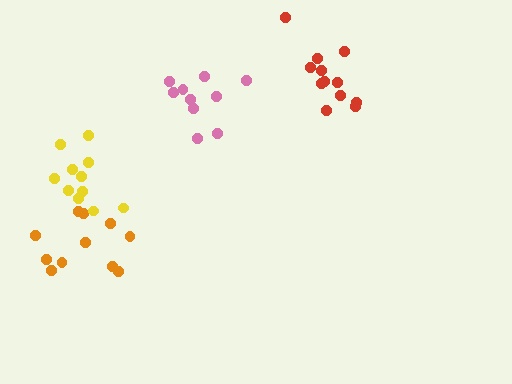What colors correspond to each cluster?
The clusters are colored: orange, pink, red, yellow.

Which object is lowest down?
The orange cluster is bottommost.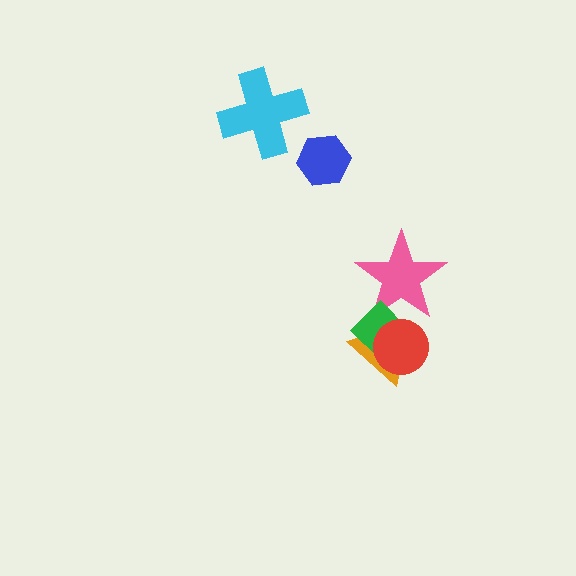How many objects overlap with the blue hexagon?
0 objects overlap with the blue hexagon.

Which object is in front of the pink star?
The green diamond is in front of the pink star.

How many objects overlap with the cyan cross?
0 objects overlap with the cyan cross.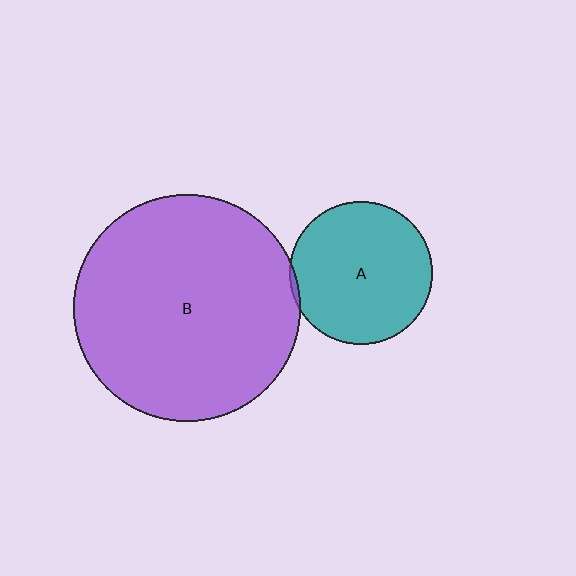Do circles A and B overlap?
Yes.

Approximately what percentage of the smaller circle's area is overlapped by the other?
Approximately 5%.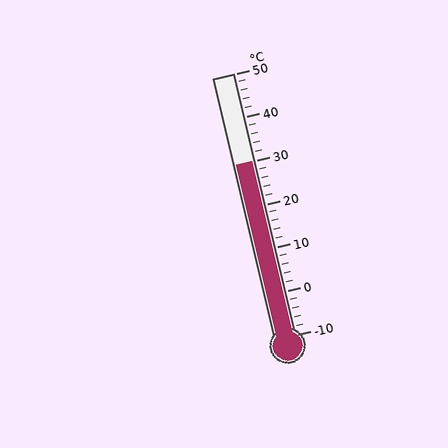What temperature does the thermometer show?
The thermometer shows approximately 30°C.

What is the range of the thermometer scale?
The thermometer scale ranges from -10°C to 50°C.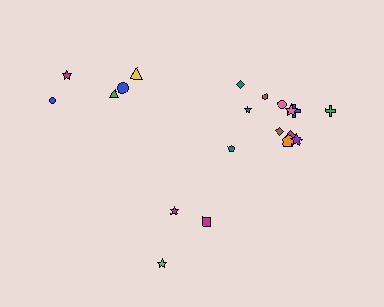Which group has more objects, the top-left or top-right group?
The top-right group.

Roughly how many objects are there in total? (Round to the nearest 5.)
Roughly 20 objects in total.